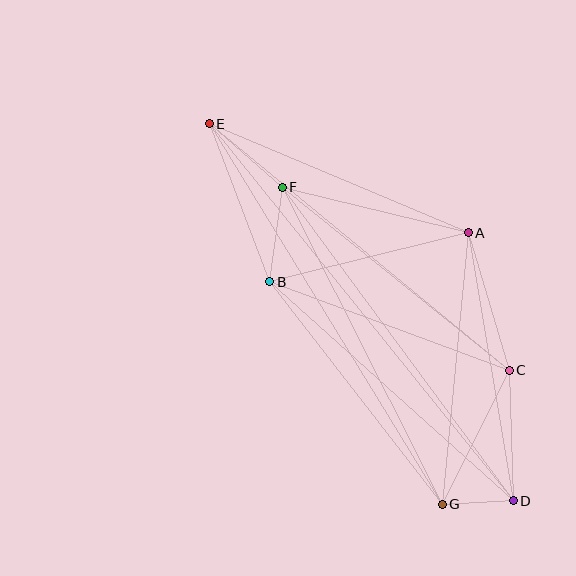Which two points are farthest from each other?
Points D and E are farthest from each other.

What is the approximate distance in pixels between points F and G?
The distance between F and G is approximately 355 pixels.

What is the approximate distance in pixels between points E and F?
The distance between E and F is approximately 97 pixels.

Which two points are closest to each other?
Points D and G are closest to each other.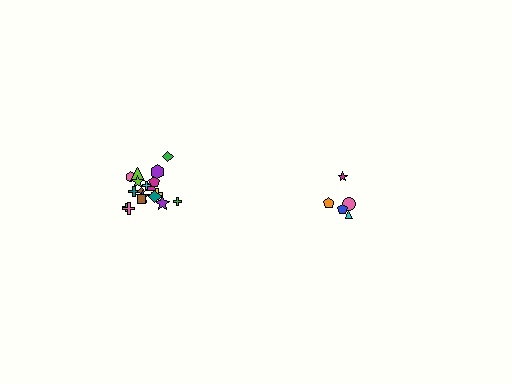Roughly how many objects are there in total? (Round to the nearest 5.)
Roughly 25 objects in total.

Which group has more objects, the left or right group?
The left group.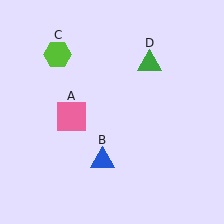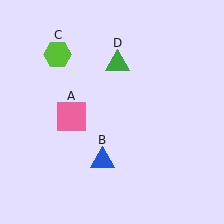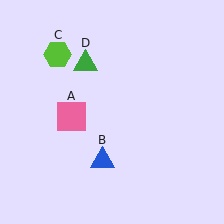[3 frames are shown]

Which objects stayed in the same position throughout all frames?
Pink square (object A) and blue triangle (object B) and lime hexagon (object C) remained stationary.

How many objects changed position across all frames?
1 object changed position: green triangle (object D).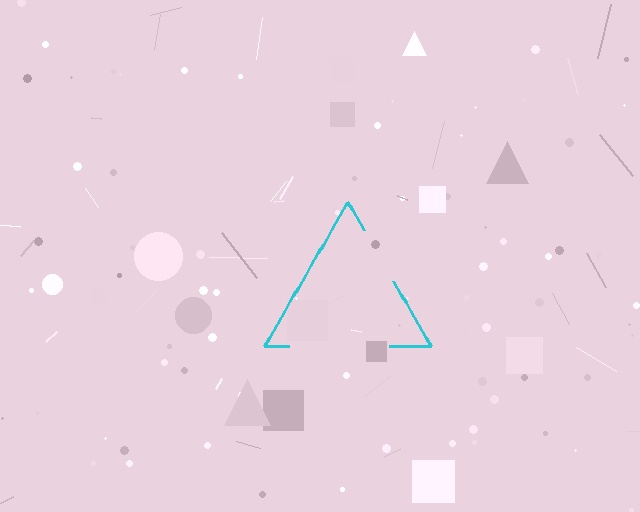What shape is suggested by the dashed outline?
The dashed outline suggests a triangle.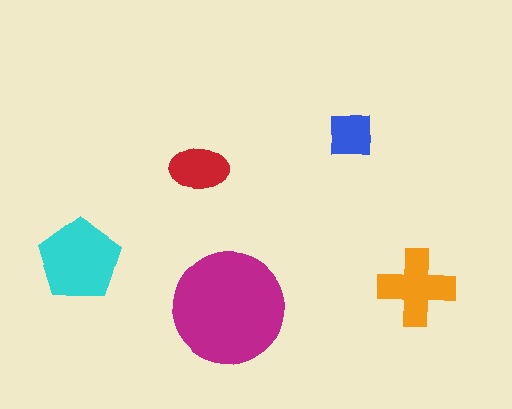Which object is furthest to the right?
The orange cross is rightmost.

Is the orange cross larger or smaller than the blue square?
Larger.